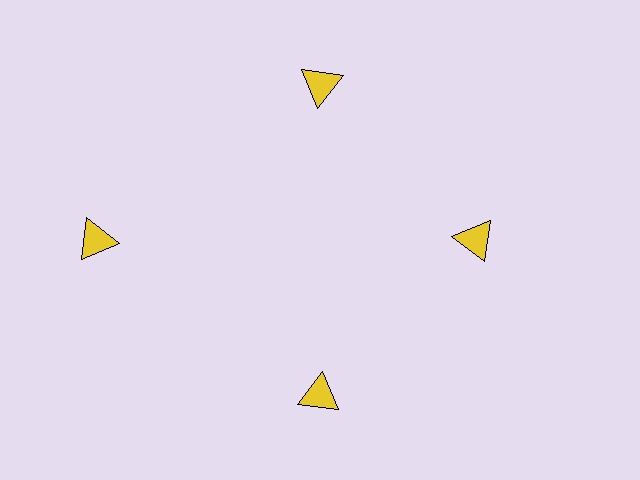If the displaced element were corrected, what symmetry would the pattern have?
It would have 4-fold rotational symmetry — the pattern would map onto itself every 90 degrees.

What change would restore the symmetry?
The symmetry would be restored by moving it inward, back onto the ring so that all 4 triangles sit at equal angles and equal distance from the center.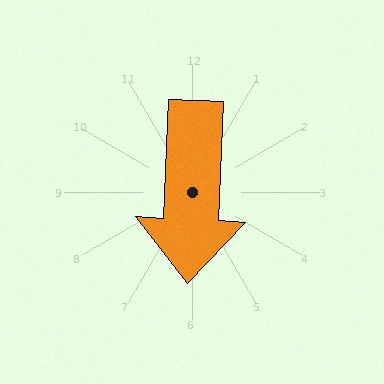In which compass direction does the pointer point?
South.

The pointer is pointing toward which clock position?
Roughly 6 o'clock.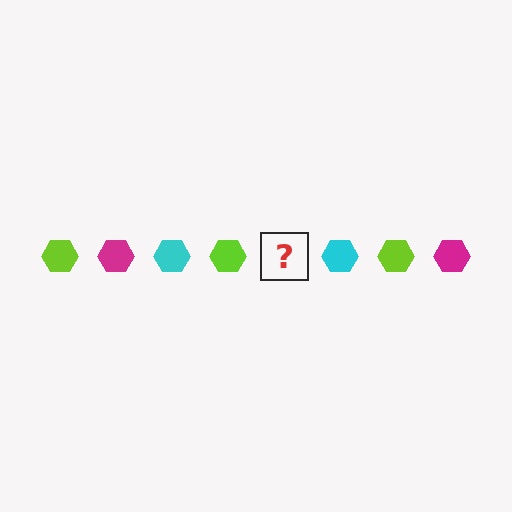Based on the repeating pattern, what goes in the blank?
The blank should be a magenta hexagon.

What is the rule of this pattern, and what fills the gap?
The rule is that the pattern cycles through lime, magenta, cyan hexagons. The gap should be filled with a magenta hexagon.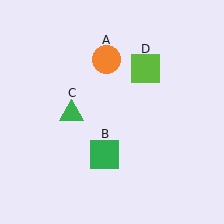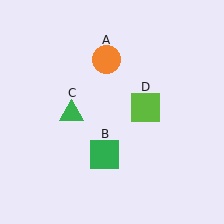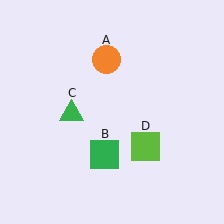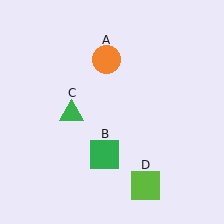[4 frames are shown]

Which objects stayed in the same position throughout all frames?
Orange circle (object A) and green square (object B) and green triangle (object C) remained stationary.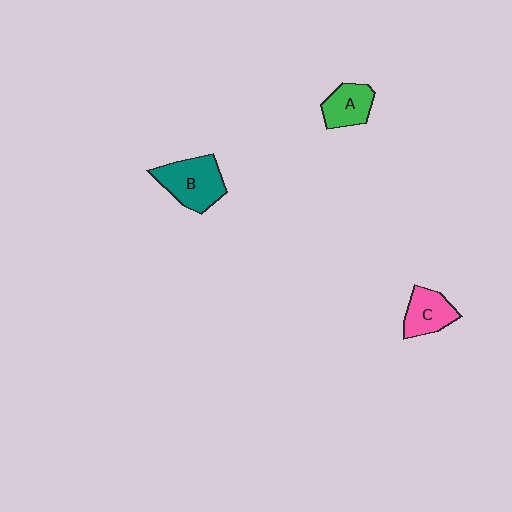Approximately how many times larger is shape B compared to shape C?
Approximately 1.4 times.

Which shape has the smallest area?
Shape A (green).